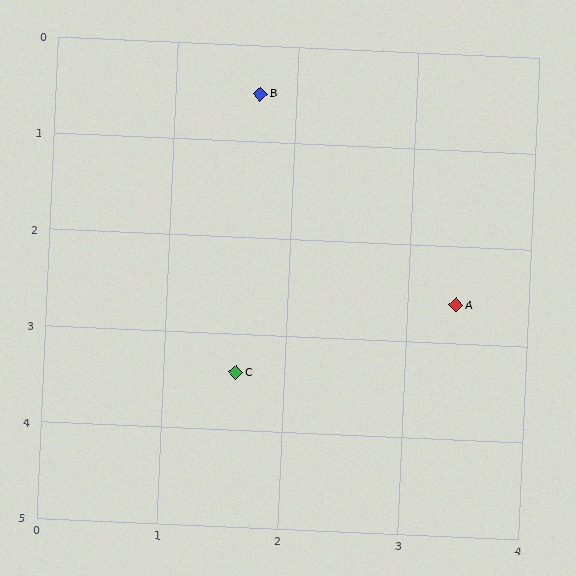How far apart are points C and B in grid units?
Points C and B are about 2.9 grid units apart.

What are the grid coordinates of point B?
Point B is at approximately (1.7, 0.5).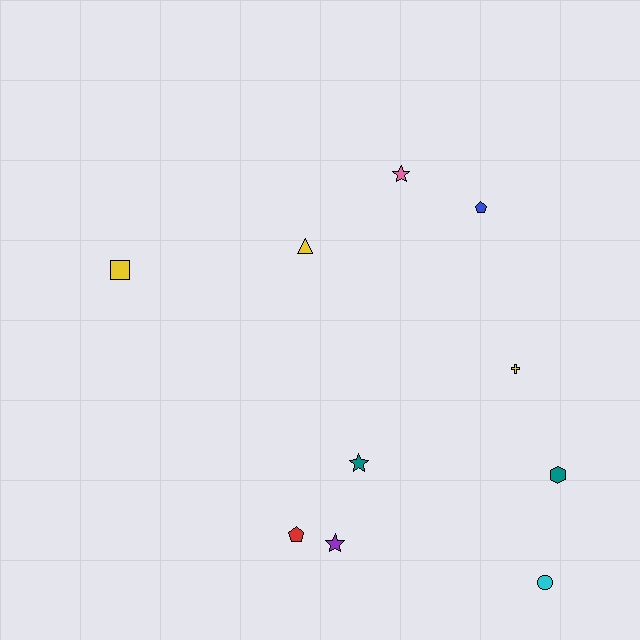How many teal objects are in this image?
There are 2 teal objects.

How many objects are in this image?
There are 10 objects.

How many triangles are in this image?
There is 1 triangle.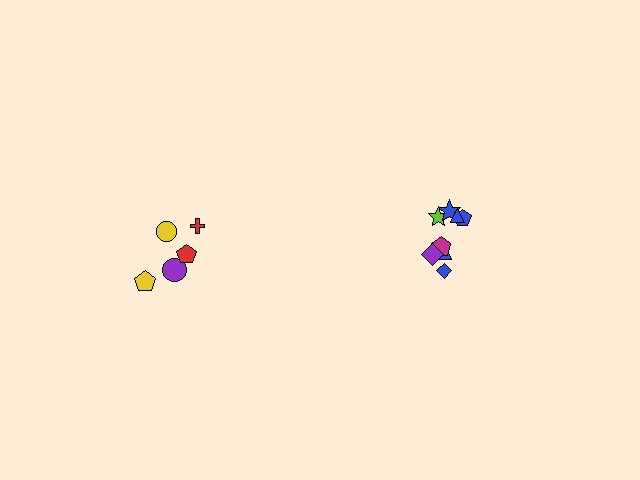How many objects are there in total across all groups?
There are 13 objects.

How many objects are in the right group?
There are 8 objects.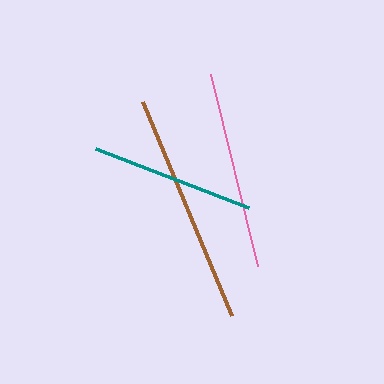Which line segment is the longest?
The brown line is the longest at approximately 231 pixels.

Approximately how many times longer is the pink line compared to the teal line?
The pink line is approximately 1.2 times the length of the teal line.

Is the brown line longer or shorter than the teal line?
The brown line is longer than the teal line.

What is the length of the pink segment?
The pink segment is approximately 197 pixels long.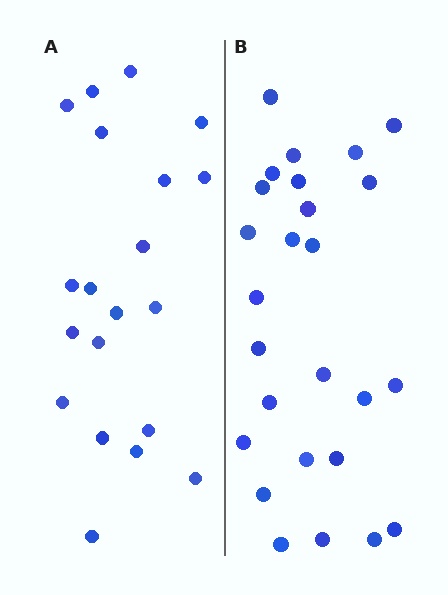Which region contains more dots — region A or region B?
Region B (the right region) has more dots.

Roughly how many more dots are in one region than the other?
Region B has about 6 more dots than region A.